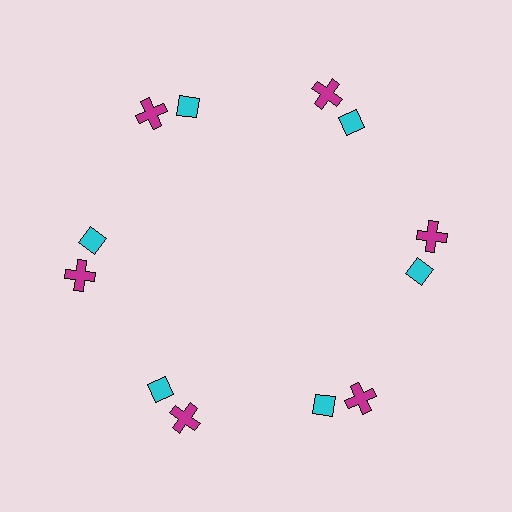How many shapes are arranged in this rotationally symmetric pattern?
There are 12 shapes, arranged in 6 groups of 2.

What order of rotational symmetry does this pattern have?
This pattern has 6-fold rotational symmetry.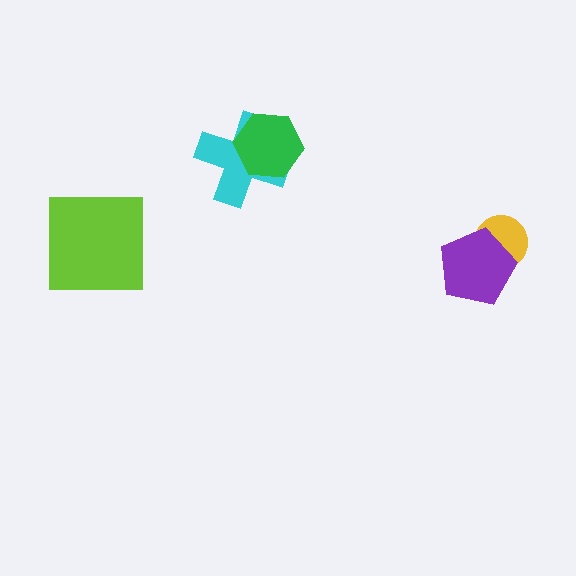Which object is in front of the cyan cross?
The green hexagon is in front of the cyan cross.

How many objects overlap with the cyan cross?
1 object overlaps with the cyan cross.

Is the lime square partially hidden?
No, no other shape covers it.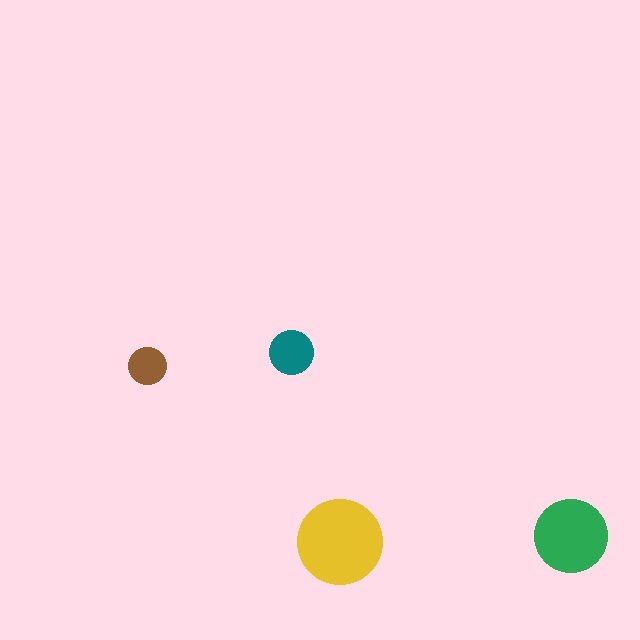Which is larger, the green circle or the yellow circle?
The yellow one.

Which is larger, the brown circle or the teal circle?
The teal one.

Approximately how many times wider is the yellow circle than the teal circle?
About 2 times wider.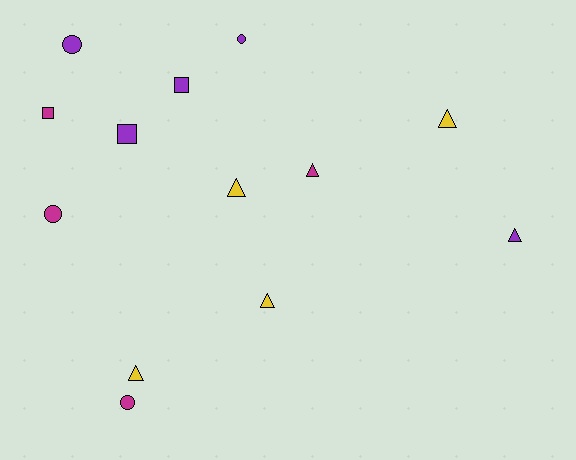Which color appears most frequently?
Purple, with 5 objects.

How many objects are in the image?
There are 13 objects.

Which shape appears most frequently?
Triangle, with 6 objects.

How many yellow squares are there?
There are no yellow squares.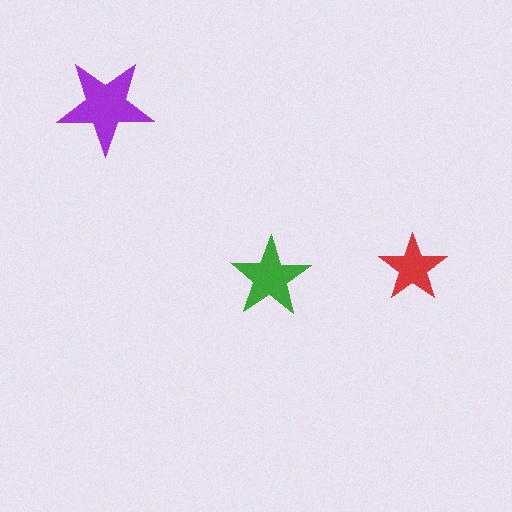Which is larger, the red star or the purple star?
The purple one.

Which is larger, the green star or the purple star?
The purple one.